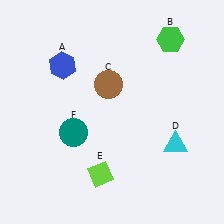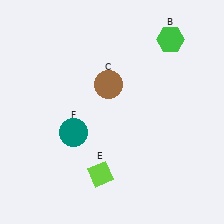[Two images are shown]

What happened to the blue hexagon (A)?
The blue hexagon (A) was removed in Image 2. It was in the top-left area of Image 1.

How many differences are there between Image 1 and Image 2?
There are 2 differences between the two images.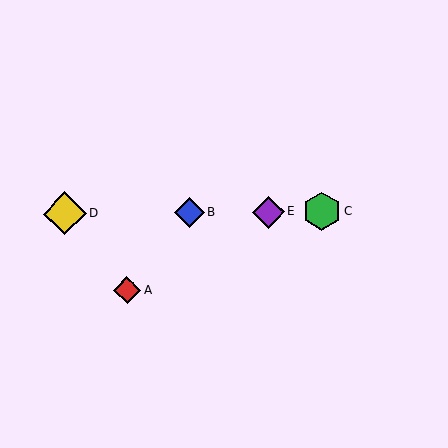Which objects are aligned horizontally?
Objects B, C, D, E are aligned horizontally.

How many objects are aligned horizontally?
4 objects (B, C, D, E) are aligned horizontally.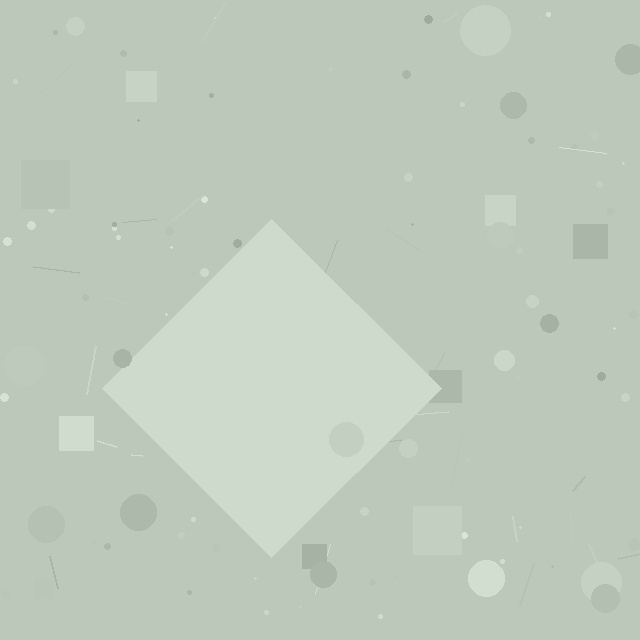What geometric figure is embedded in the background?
A diamond is embedded in the background.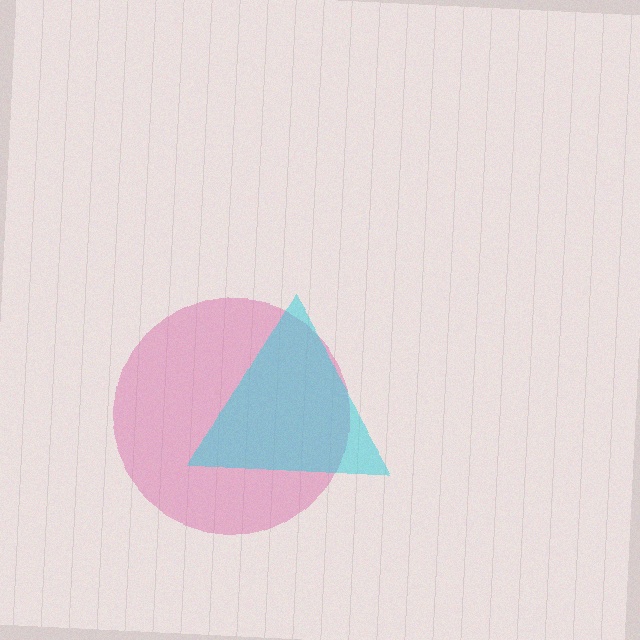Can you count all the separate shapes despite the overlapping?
Yes, there are 2 separate shapes.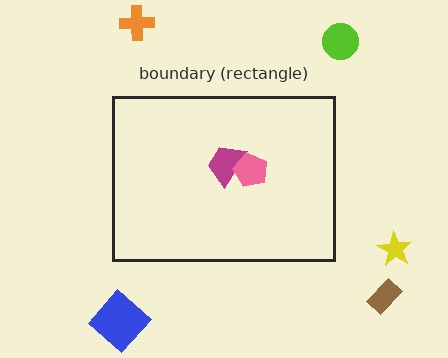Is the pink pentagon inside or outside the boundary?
Inside.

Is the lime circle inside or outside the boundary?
Outside.